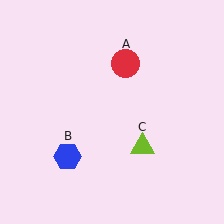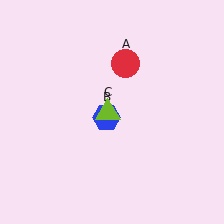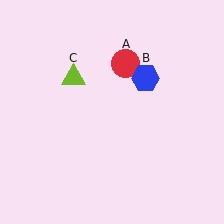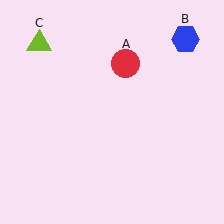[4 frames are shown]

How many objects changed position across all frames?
2 objects changed position: blue hexagon (object B), lime triangle (object C).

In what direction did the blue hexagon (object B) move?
The blue hexagon (object B) moved up and to the right.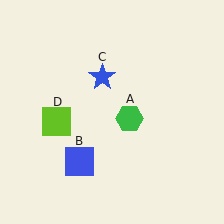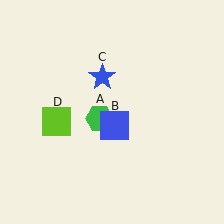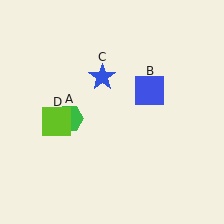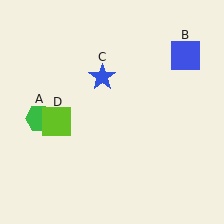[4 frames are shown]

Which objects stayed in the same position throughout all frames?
Blue star (object C) and lime square (object D) remained stationary.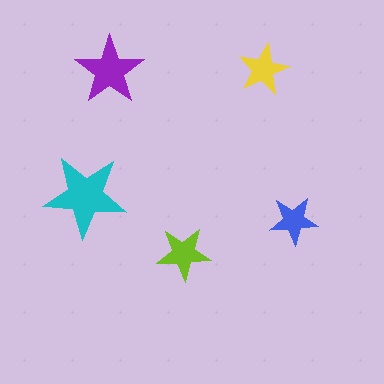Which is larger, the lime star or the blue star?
The lime one.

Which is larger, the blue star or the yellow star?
The yellow one.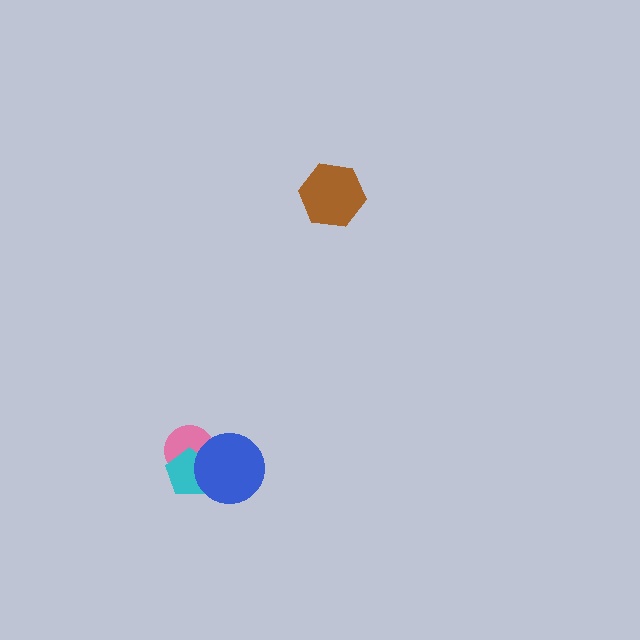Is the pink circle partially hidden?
Yes, it is partially covered by another shape.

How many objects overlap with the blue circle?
2 objects overlap with the blue circle.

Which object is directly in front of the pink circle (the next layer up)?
The cyan pentagon is directly in front of the pink circle.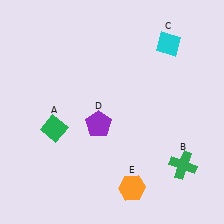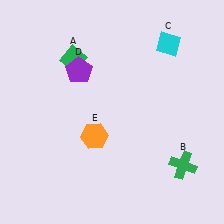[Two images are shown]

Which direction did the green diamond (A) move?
The green diamond (A) moved up.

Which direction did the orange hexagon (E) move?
The orange hexagon (E) moved up.